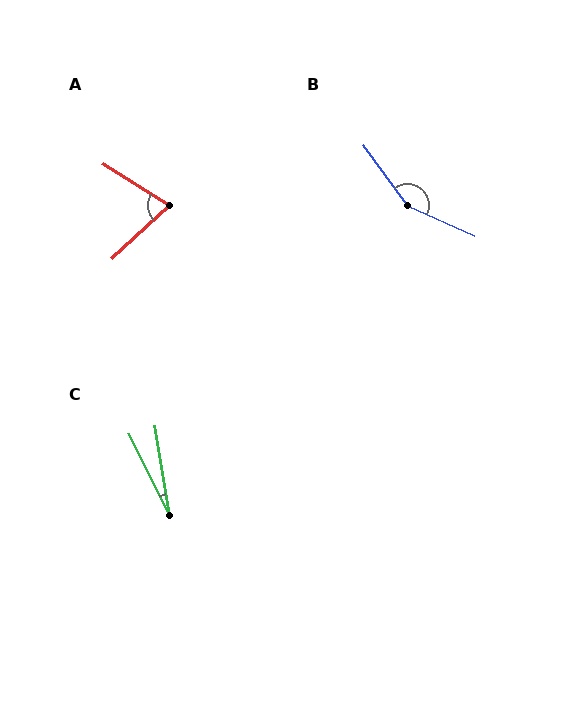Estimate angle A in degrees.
Approximately 75 degrees.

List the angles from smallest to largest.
C (17°), A (75°), B (150°).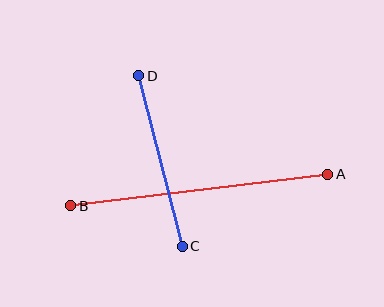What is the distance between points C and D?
The distance is approximately 176 pixels.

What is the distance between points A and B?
The distance is approximately 259 pixels.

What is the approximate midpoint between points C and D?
The midpoint is at approximately (161, 161) pixels.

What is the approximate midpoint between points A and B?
The midpoint is at approximately (199, 190) pixels.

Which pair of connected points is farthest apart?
Points A and B are farthest apart.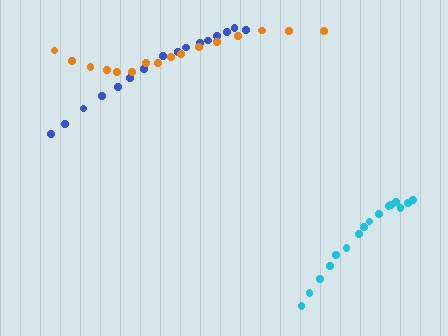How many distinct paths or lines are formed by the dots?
There are 3 distinct paths.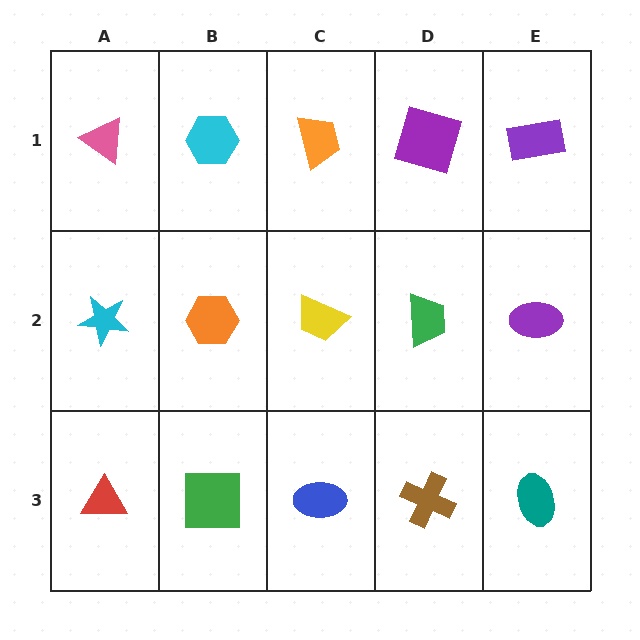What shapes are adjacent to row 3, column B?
An orange hexagon (row 2, column B), a red triangle (row 3, column A), a blue ellipse (row 3, column C).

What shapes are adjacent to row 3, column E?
A purple ellipse (row 2, column E), a brown cross (row 3, column D).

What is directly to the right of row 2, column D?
A purple ellipse.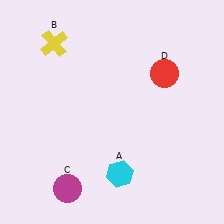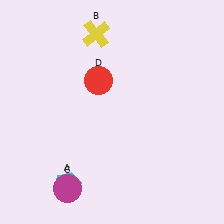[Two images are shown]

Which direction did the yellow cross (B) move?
The yellow cross (B) moved right.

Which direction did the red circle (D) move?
The red circle (D) moved left.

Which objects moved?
The objects that moved are: the cyan hexagon (A), the yellow cross (B), the red circle (D).